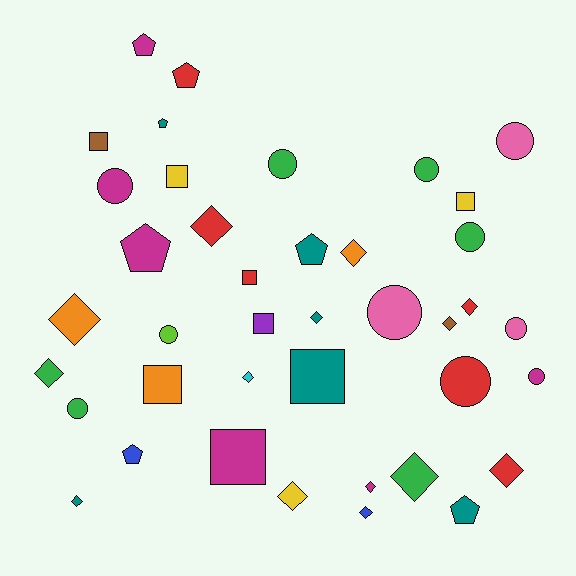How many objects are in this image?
There are 40 objects.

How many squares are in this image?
There are 8 squares.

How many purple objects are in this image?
There is 1 purple object.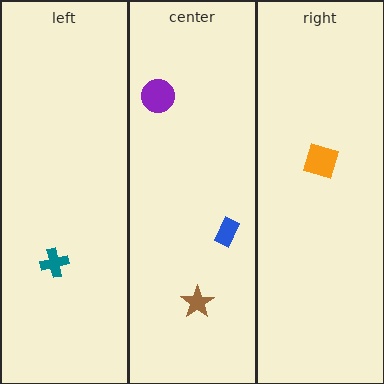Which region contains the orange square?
The right region.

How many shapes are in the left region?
1.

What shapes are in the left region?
The teal cross.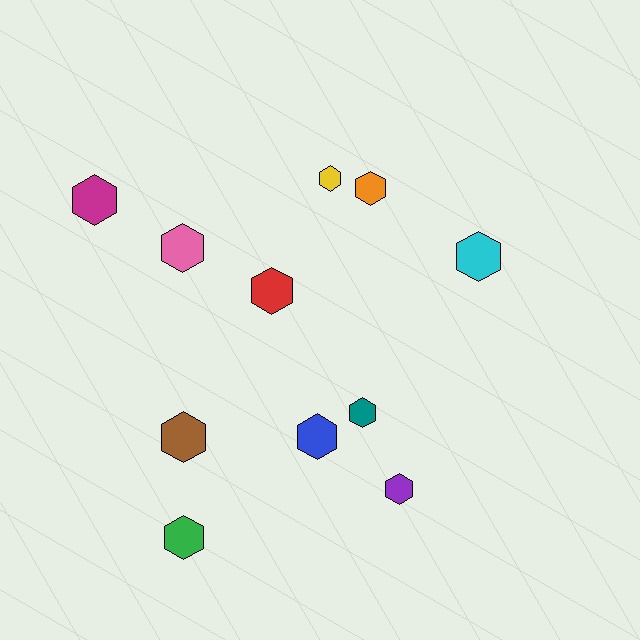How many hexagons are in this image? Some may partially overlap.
There are 11 hexagons.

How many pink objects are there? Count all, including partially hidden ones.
There is 1 pink object.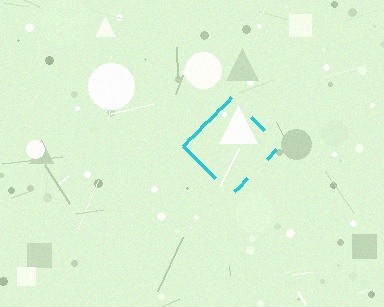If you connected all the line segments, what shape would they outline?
They would outline a diamond.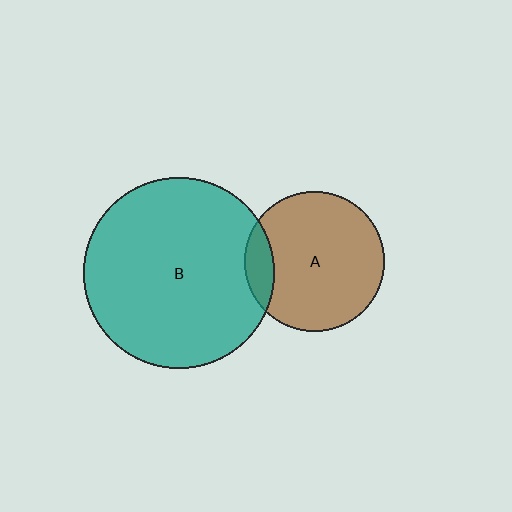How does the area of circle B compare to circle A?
Approximately 1.9 times.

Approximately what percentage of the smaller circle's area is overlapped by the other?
Approximately 10%.